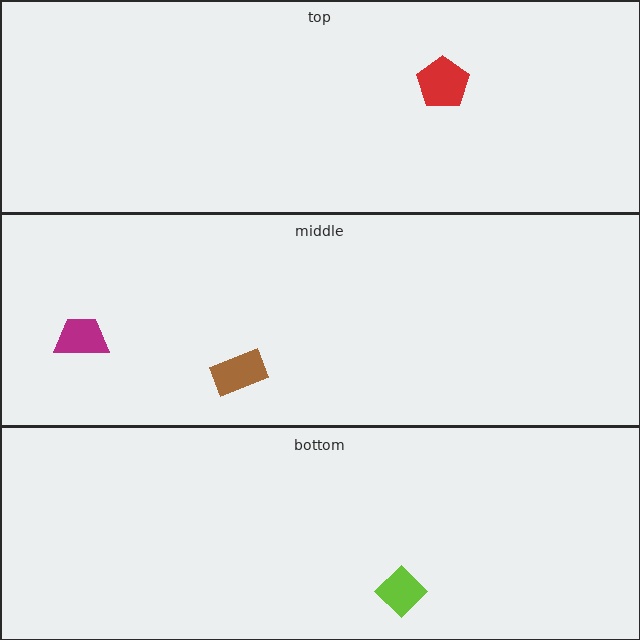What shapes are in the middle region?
The magenta trapezoid, the brown rectangle.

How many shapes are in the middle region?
2.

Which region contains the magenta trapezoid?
The middle region.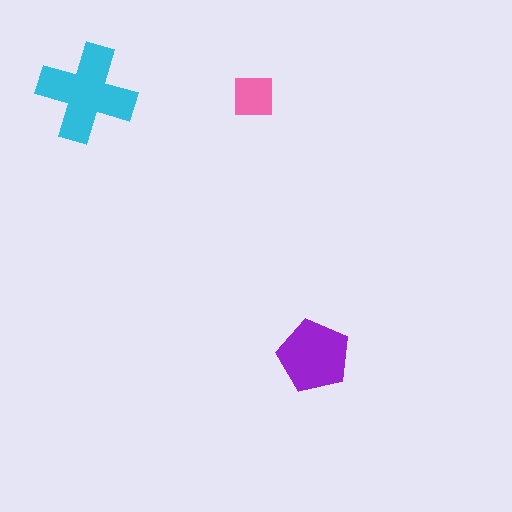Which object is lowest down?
The purple pentagon is bottommost.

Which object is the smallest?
The pink square.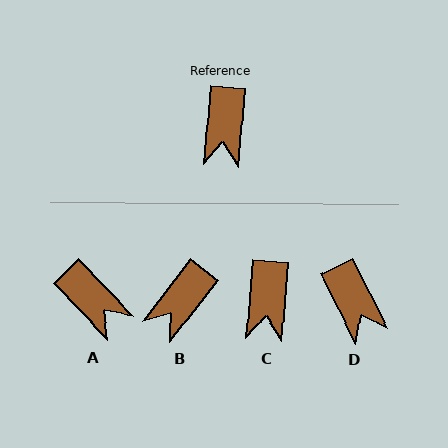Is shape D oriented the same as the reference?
No, it is off by about 31 degrees.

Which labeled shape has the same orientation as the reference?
C.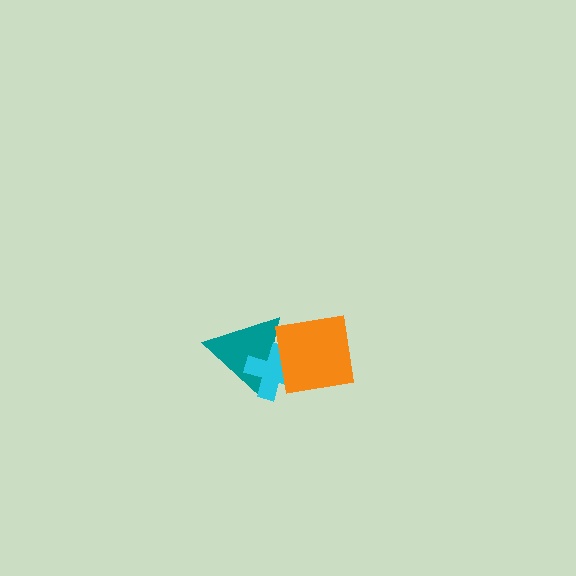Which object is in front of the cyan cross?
The orange square is in front of the cyan cross.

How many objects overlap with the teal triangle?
2 objects overlap with the teal triangle.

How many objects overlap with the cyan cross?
2 objects overlap with the cyan cross.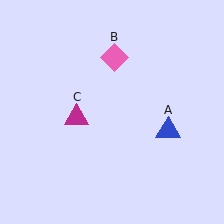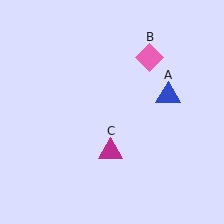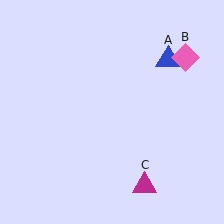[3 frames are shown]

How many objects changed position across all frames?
3 objects changed position: blue triangle (object A), pink diamond (object B), magenta triangle (object C).